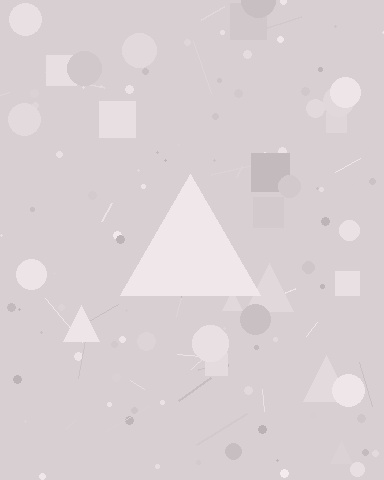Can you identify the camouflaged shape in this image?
The camouflaged shape is a triangle.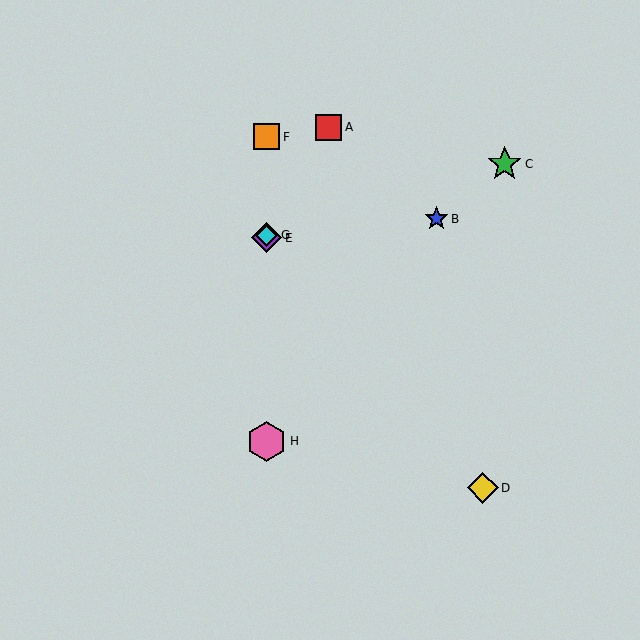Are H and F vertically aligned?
Yes, both are at x≈267.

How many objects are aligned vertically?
4 objects (E, F, G, H) are aligned vertically.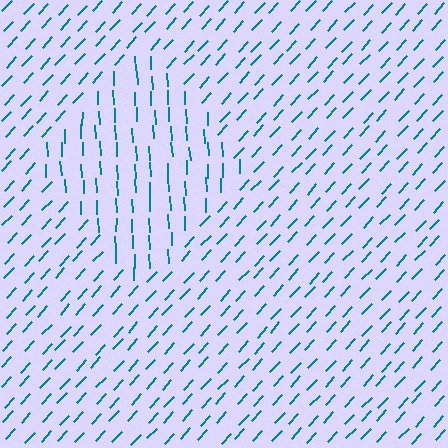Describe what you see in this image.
The image is filled with small teal line segments. A diamond region in the image has lines oriented differently from the surrounding lines, creating a visible texture boundary.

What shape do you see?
I see a diamond.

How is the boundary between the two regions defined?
The boundary is defined purely by a change in line orientation (approximately 45 degrees difference). All lines are the same color and thickness.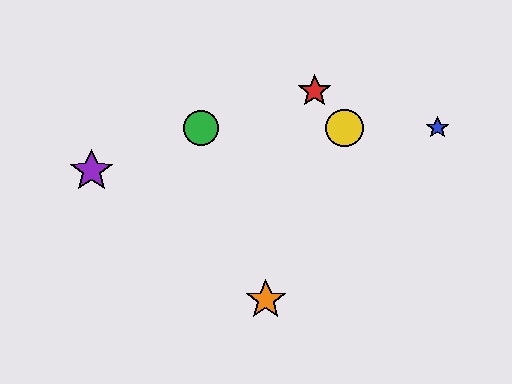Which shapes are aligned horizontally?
The blue star, the green circle, the yellow circle are aligned horizontally.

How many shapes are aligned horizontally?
3 shapes (the blue star, the green circle, the yellow circle) are aligned horizontally.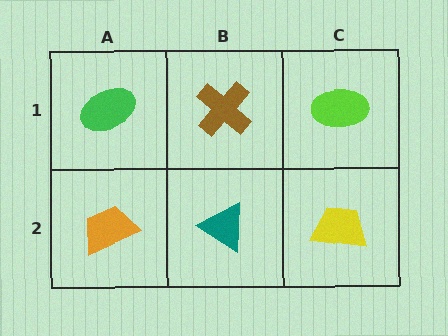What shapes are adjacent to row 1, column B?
A teal triangle (row 2, column B), a green ellipse (row 1, column A), a lime ellipse (row 1, column C).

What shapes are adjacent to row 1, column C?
A yellow trapezoid (row 2, column C), a brown cross (row 1, column B).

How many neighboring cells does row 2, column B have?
3.